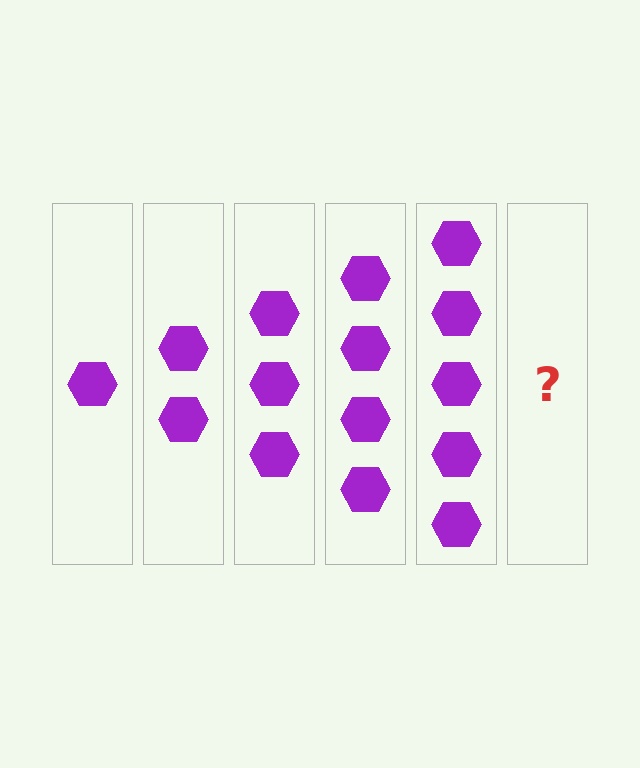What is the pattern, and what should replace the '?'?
The pattern is that each step adds one more hexagon. The '?' should be 6 hexagons.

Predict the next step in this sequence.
The next step is 6 hexagons.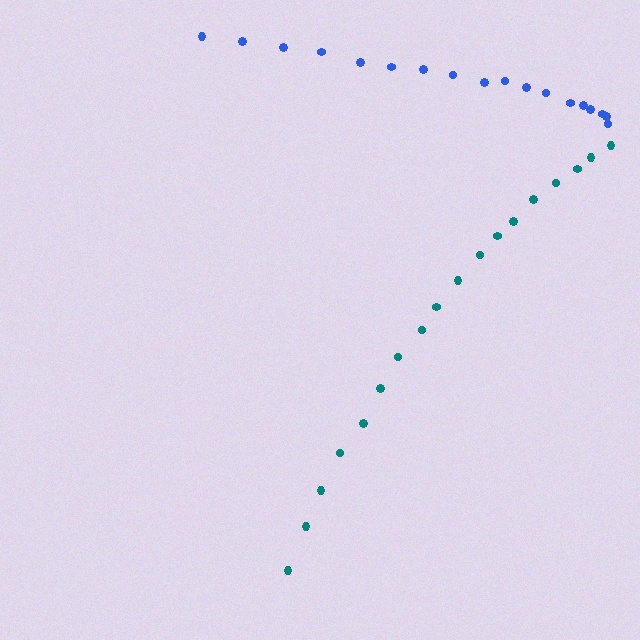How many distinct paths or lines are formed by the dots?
There are 2 distinct paths.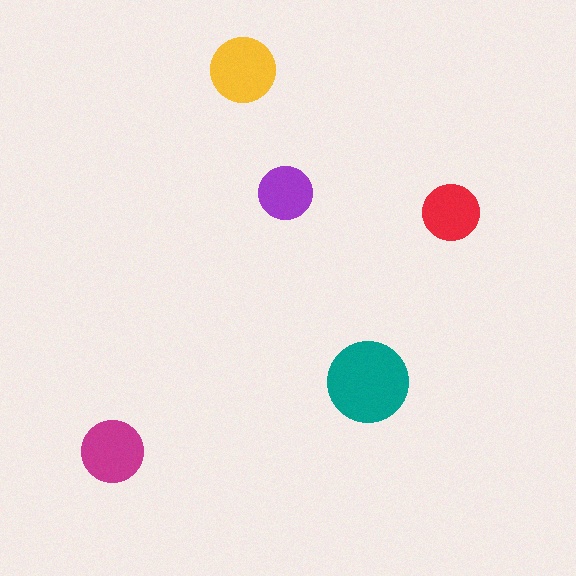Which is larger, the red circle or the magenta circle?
The magenta one.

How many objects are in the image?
There are 5 objects in the image.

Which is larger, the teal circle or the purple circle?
The teal one.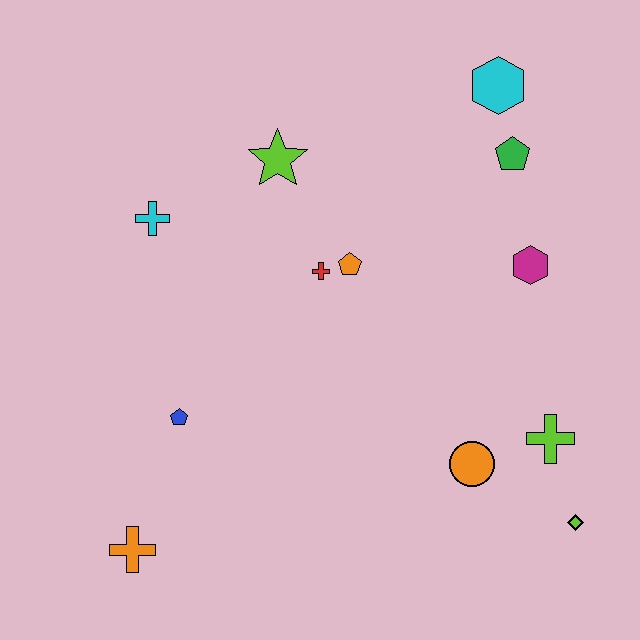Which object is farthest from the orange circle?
The cyan cross is farthest from the orange circle.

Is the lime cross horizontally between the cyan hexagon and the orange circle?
No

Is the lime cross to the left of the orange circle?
No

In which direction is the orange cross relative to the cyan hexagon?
The orange cross is below the cyan hexagon.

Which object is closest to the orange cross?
The blue pentagon is closest to the orange cross.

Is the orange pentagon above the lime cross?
Yes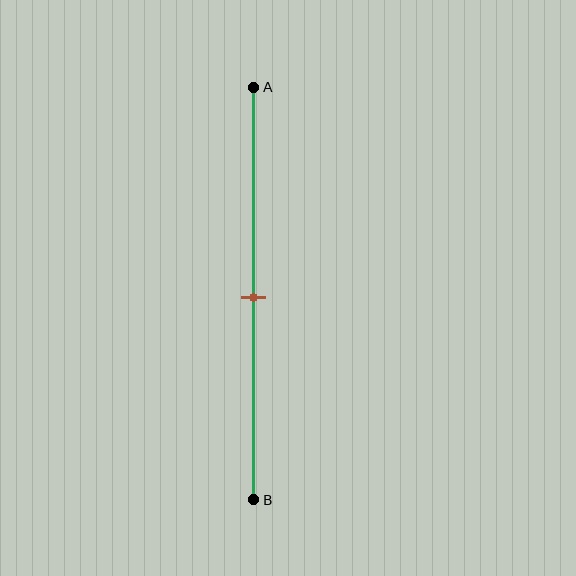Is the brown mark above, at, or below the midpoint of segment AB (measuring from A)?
The brown mark is approximately at the midpoint of segment AB.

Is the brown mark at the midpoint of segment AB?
Yes, the mark is approximately at the midpoint.